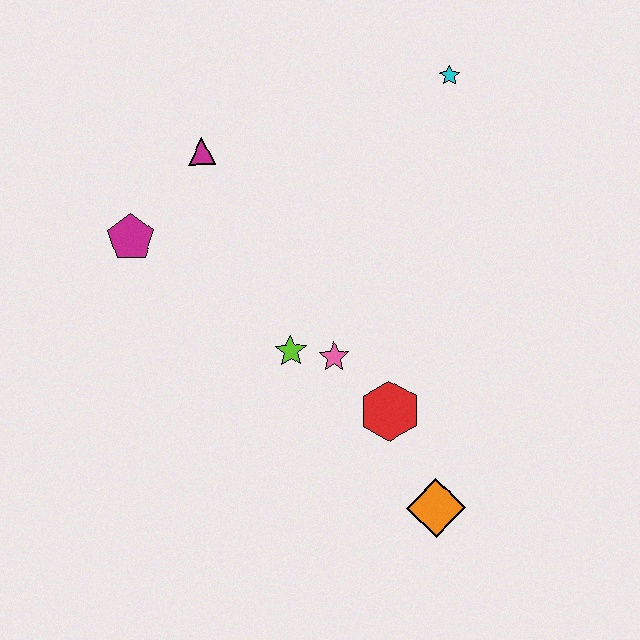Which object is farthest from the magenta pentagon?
The orange diamond is farthest from the magenta pentagon.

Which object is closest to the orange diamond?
The red hexagon is closest to the orange diamond.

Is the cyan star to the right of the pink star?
Yes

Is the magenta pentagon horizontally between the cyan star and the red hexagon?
No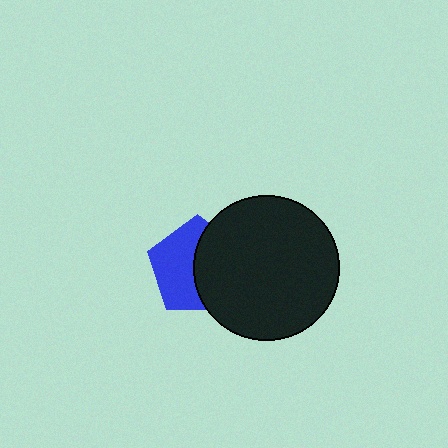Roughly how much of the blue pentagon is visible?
About half of it is visible (roughly 51%).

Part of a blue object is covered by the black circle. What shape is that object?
It is a pentagon.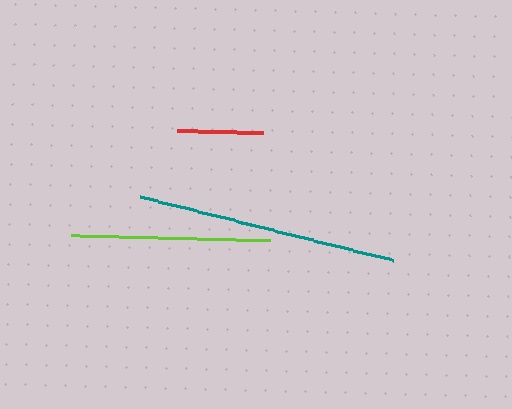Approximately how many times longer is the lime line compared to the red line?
The lime line is approximately 2.3 times the length of the red line.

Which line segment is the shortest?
The red line is the shortest at approximately 86 pixels.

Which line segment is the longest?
The teal line is the longest at approximately 260 pixels.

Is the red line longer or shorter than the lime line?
The lime line is longer than the red line.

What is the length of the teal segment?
The teal segment is approximately 260 pixels long.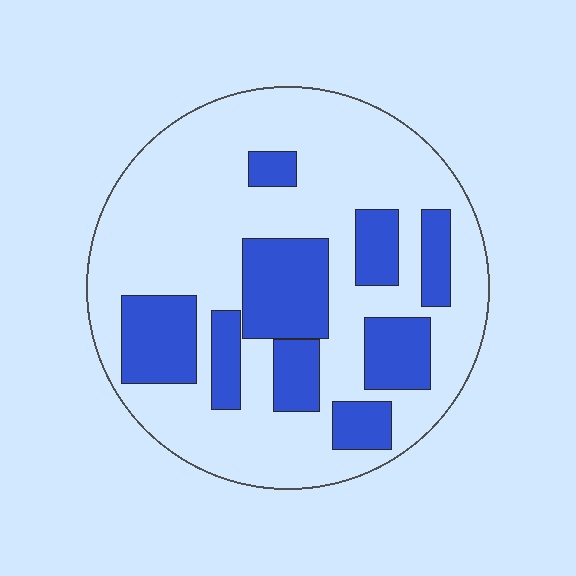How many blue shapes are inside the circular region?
9.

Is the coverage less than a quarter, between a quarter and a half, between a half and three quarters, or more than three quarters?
Between a quarter and a half.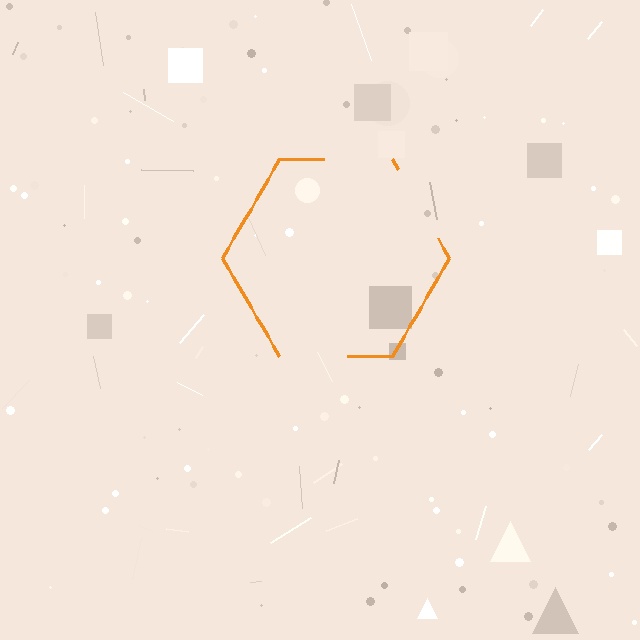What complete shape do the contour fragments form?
The contour fragments form a hexagon.